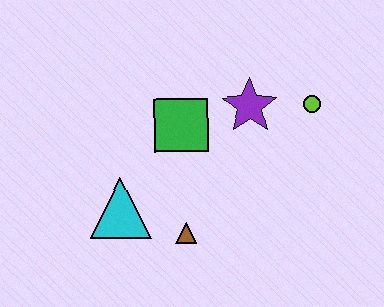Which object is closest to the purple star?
The lime circle is closest to the purple star.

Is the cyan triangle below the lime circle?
Yes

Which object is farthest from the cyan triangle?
The lime circle is farthest from the cyan triangle.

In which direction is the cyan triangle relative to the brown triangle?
The cyan triangle is to the left of the brown triangle.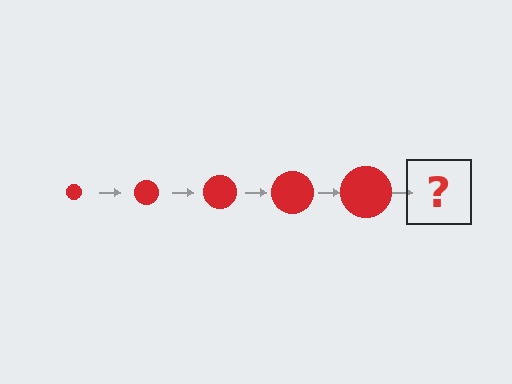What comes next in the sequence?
The next element should be a red circle, larger than the previous one.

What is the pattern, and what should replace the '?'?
The pattern is that the circle gets progressively larger each step. The '?' should be a red circle, larger than the previous one.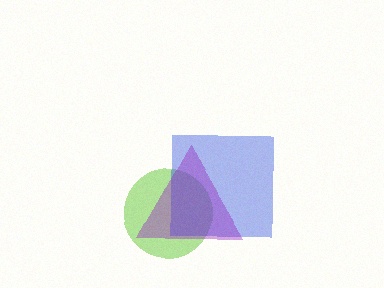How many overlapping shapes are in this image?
There are 3 overlapping shapes in the image.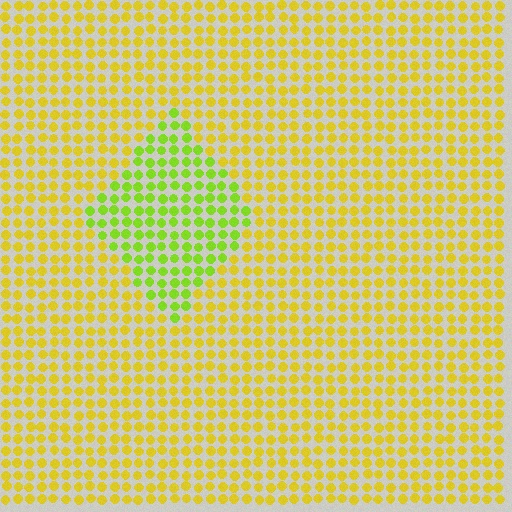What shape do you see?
I see a diamond.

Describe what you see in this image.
The image is filled with small yellow elements in a uniform arrangement. A diamond-shaped region is visible where the elements are tinted to a slightly different hue, forming a subtle color boundary.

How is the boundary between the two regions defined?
The boundary is defined purely by a slight shift in hue (about 36 degrees). Spacing, size, and orientation are identical on both sides.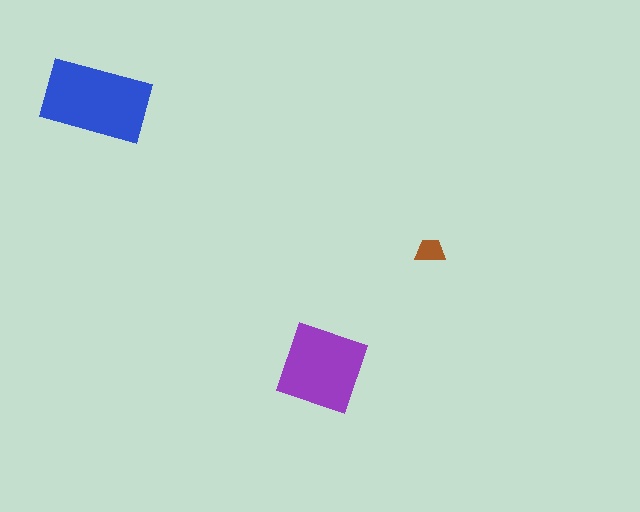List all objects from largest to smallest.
The blue rectangle, the purple diamond, the brown trapezoid.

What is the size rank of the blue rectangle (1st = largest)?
1st.